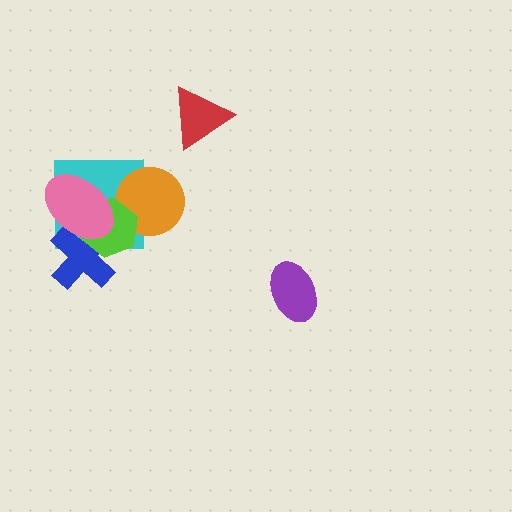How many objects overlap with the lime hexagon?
4 objects overlap with the lime hexagon.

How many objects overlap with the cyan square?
4 objects overlap with the cyan square.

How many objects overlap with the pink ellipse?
3 objects overlap with the pink ellipse.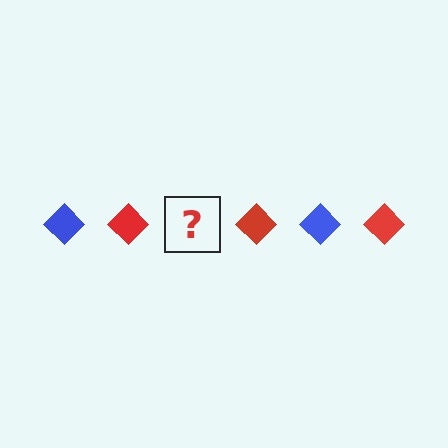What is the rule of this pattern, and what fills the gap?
The rule is that the pattern cycles through blue, red diamonds. The gap should be filled with a blue diamond.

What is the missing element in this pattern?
The missing element is a blue diamond.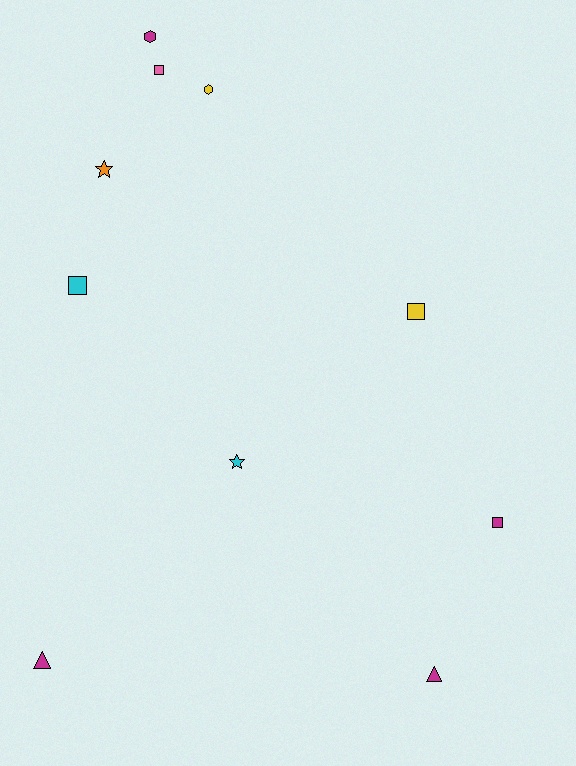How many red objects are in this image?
There are no red objects.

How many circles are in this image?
There are no circles.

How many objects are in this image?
There are 10 objects.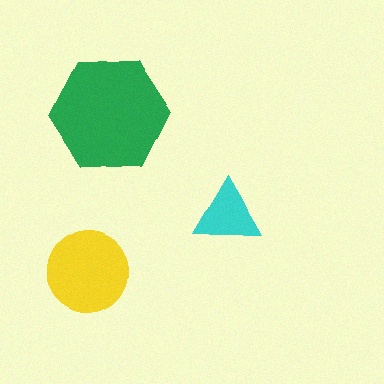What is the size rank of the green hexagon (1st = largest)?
1st.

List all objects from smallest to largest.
The cyan triangle, the yellow circle, the green hexagon.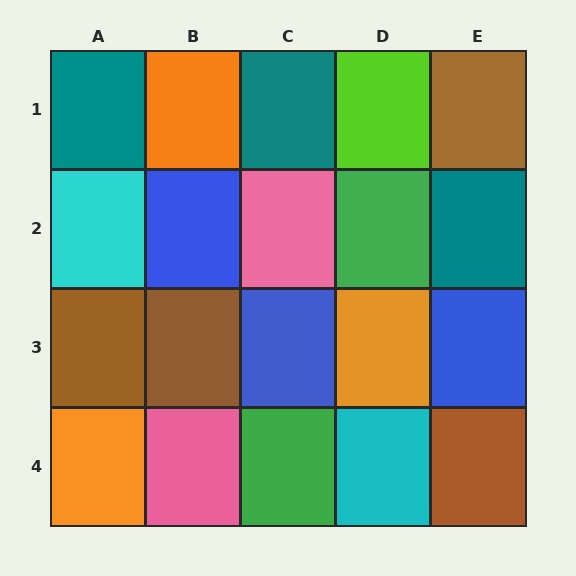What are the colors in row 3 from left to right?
Brown, brown, blue, orange, blue.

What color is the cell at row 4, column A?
Orange.